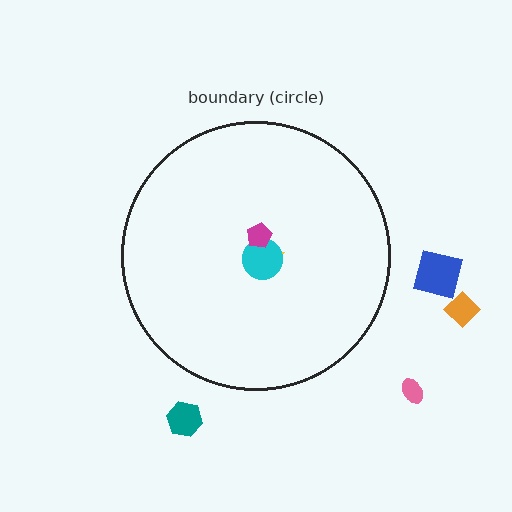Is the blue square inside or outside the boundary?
Outside.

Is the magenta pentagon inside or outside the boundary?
Inside.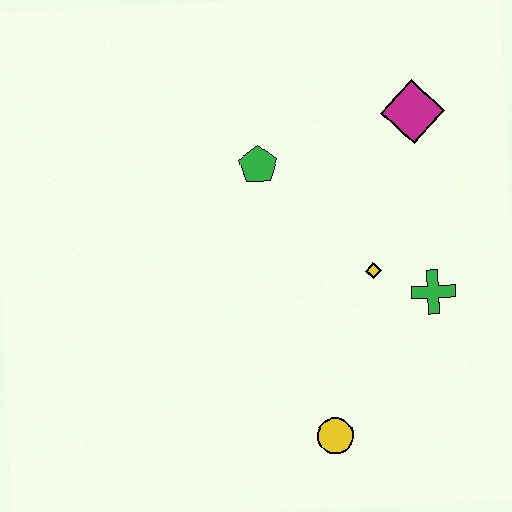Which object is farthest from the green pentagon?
The yellow circle is farthest from the green pentagon.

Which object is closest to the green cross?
The yellow diamond is closest to the green cross.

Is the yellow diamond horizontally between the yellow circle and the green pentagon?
No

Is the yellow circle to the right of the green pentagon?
Yes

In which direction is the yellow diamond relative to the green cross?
The yellow diamond is to the left of the green cross.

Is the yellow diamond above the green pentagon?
No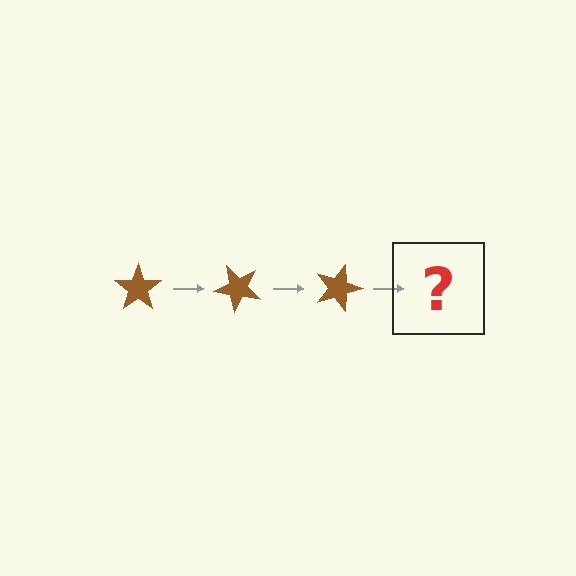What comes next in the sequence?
The next element should be a brown star rotated 135 degrees.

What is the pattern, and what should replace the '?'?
The pattern is that the star rotates 45 degrees each step. The '?' should be a brown star rotated 135 degrees.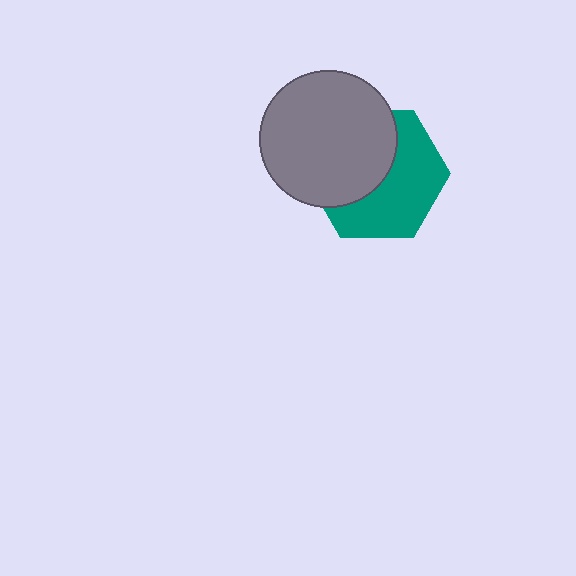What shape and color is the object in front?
The object in front is a gray circle.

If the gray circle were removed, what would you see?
You would see the complete teal hexagon.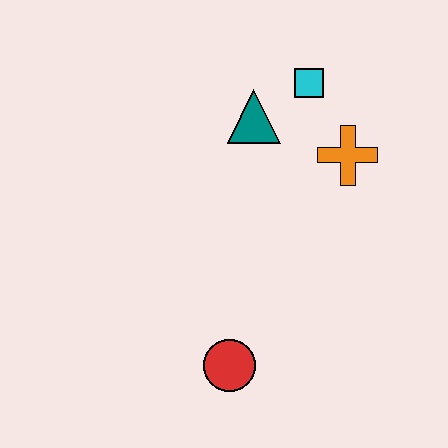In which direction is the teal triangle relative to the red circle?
The teal triangle is above the red circle.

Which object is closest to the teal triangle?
The cyan square is closest to the teal triangle.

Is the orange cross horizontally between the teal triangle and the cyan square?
No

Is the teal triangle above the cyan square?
No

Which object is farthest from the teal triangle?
The red circle is farthest from the teal triangle.